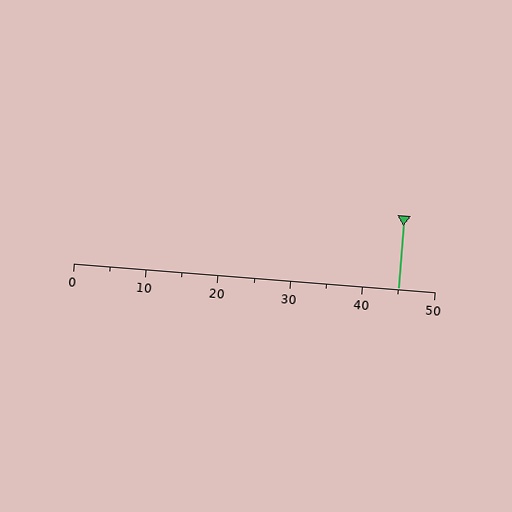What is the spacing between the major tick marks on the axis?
The major ticks are spaced 10 apart.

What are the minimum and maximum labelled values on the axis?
The axis runs from 0 to 50.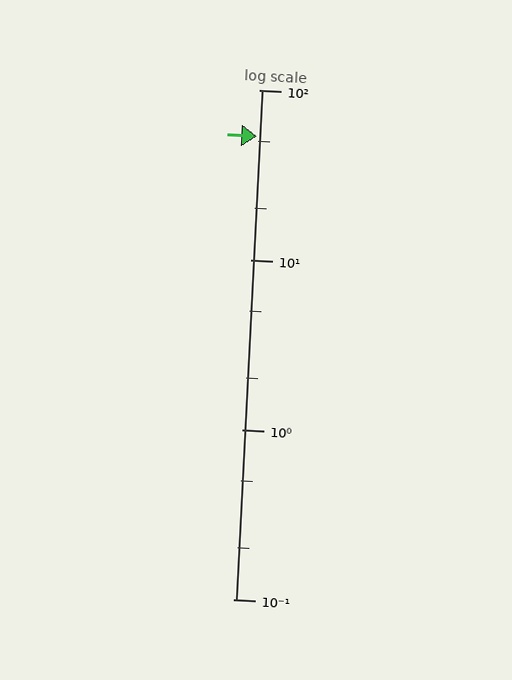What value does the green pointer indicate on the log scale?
The pointer indicates approximately 53.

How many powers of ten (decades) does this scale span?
The scale spans 3 decades, from 0.1 to 100.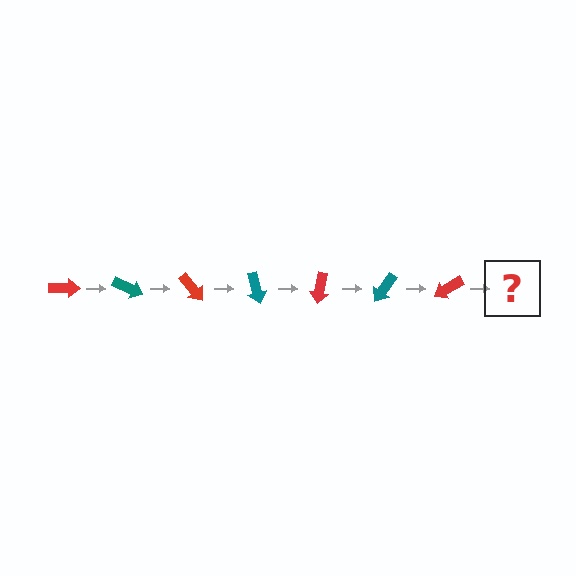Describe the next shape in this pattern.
It should be a teal arrow, rotated 175 degrees from the start.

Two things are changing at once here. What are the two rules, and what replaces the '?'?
The two rules are that it rotates 25 degrees each step and the color cycles through red and teal. The '?' should be a teal arrow, rotated 175 degrees from the start.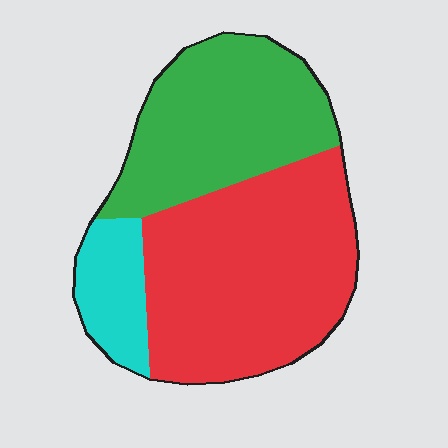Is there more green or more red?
Red.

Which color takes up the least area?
Cyan, at roughly 10%.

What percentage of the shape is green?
Green covers 36% of the shape.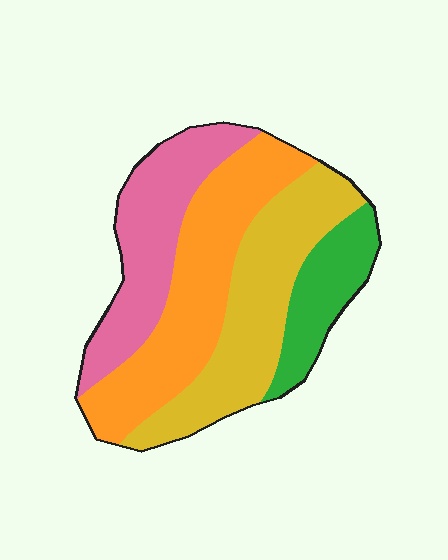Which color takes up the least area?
Green, at roughly 15%.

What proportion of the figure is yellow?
Yellow covers 30% of the figure.